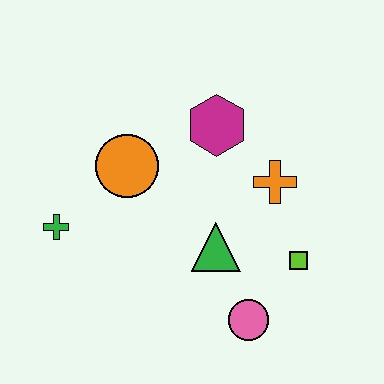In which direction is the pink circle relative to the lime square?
The pink circle is below the lime square.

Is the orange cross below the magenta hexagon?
Yes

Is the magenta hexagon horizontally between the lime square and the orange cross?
No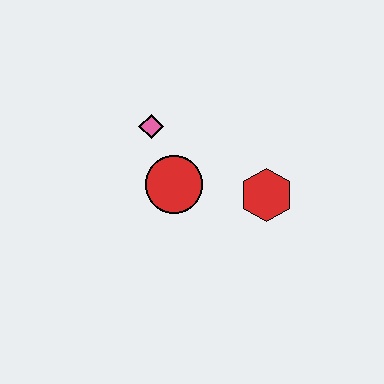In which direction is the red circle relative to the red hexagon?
The red circle is to the left of the red hexagon.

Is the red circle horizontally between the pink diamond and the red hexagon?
Yes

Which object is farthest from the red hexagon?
The pink diamond is farthest from the red hexagon.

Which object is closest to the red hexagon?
The red circle is closest to the red hexagon.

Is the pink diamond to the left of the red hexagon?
Yes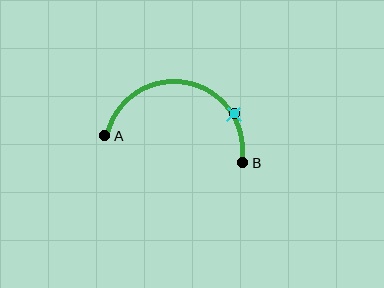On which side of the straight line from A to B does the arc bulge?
The arc bulges above the straight line connecting A and B.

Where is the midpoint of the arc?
The arc midpoint is the point on the curve farthest from the straight line joining A and B. It sits above that line.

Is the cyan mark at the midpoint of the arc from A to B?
No. The cyan mark lies on the arc but is closer to endpoint B. The arc midpoint would be at the point on the curve equidistant along the arc from both A and B.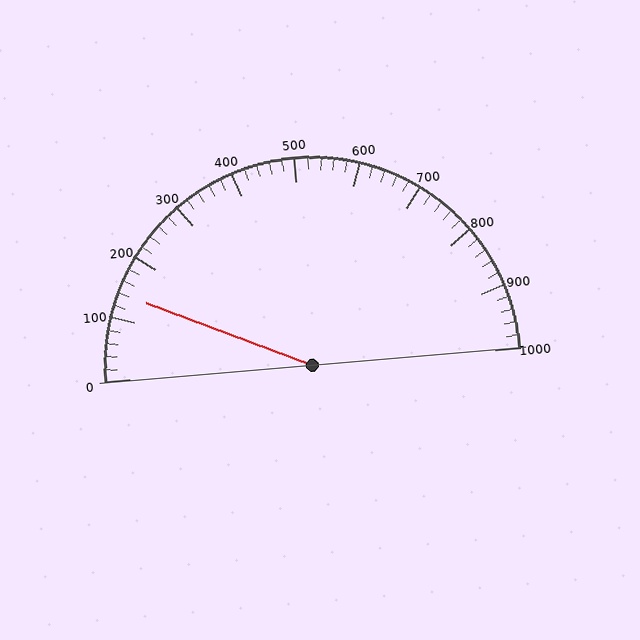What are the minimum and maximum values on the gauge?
The gauge ranges from 0 to 1000.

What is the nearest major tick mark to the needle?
The nearest major tick mark is 100.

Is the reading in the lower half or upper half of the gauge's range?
The reading is in the lower half of the range (0 to 1000).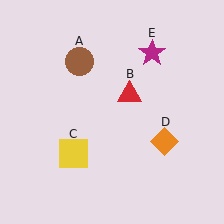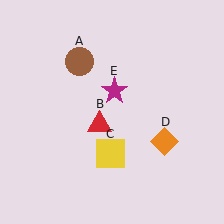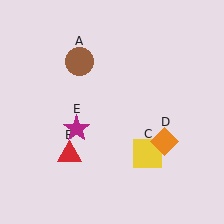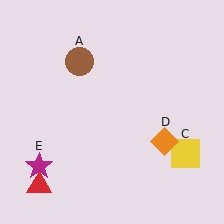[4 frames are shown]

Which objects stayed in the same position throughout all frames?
Brown circle (object A) and orange diamond (object D) remained stationary.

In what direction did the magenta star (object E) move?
The magenta star (object E) moved down and to the left.